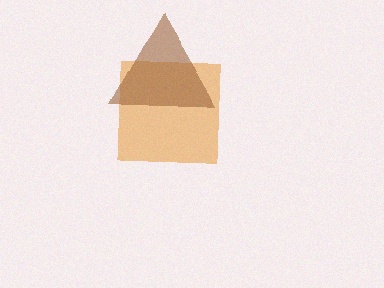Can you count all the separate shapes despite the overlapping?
Yes, there are 2 separate shapes.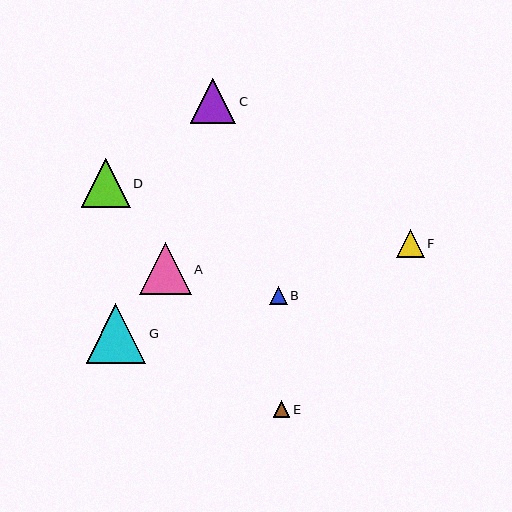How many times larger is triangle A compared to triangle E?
Triangle A is approximately 3.1 times the size of triangle E.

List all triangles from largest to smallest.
From largest to smallest: G, A, D, C, F, B, E.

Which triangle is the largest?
Triangle G is the largest with a size of approximately 59 pixels.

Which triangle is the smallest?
Triangle E is the smallest with a size of approximately 17 pixels.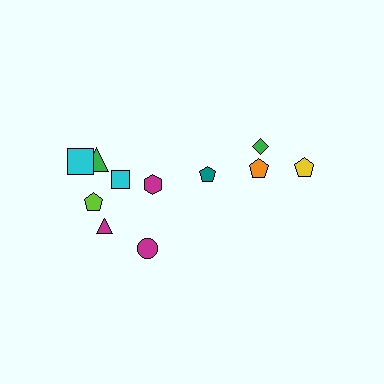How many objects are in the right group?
There are 4 objects.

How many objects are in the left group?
There are 7 objects.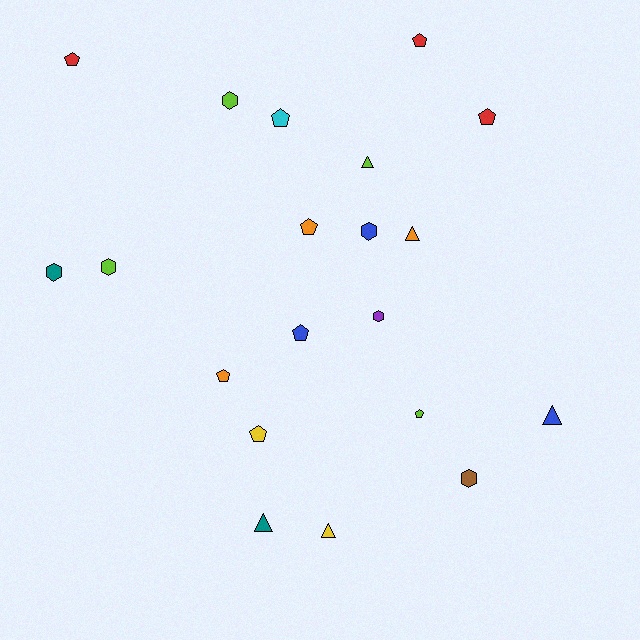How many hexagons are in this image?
There are 6 hexagons.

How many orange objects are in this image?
There are 3 orange objects.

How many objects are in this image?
There are 20 objects.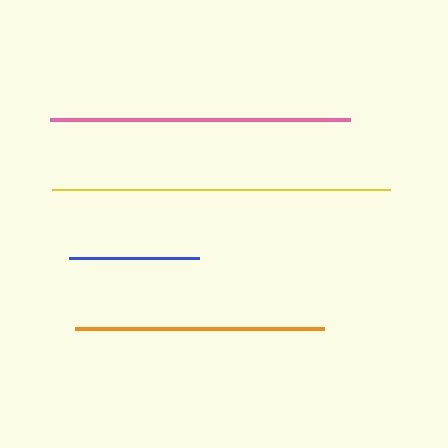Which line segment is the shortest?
The blue line is the shortest at approximately 130 pixels.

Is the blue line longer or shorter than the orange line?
The orange line is longer than the blue line.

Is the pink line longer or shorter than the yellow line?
The yellow line is longer than the pink line.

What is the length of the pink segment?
The pink segment is approximately 300 pixels long.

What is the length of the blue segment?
The blue segment is approximately 130 pixels long.